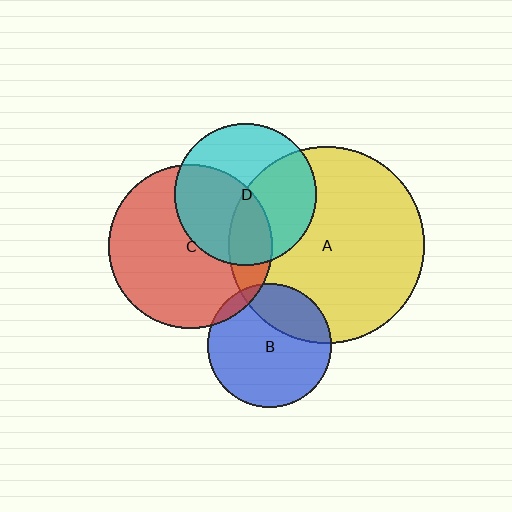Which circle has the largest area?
Circle A (yellow).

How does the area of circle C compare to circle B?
Approximately 1.8 times.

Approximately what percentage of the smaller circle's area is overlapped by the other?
Approximately 5%.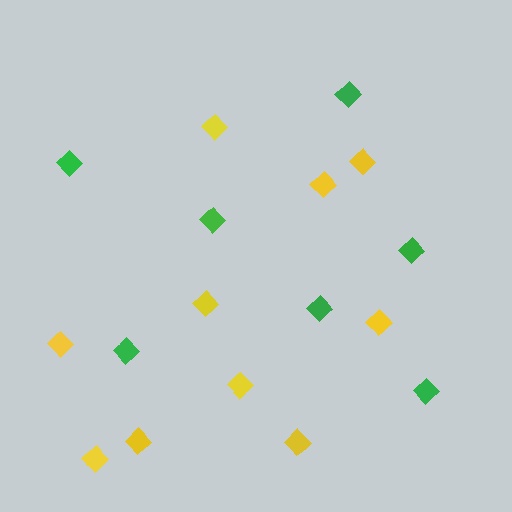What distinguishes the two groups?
There are 2 groups: one group of yellow diamonds (10) and one group of green diamonds (7).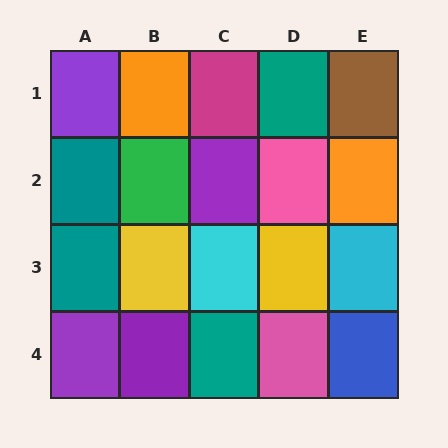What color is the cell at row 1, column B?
Orange.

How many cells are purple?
4 cells are purple.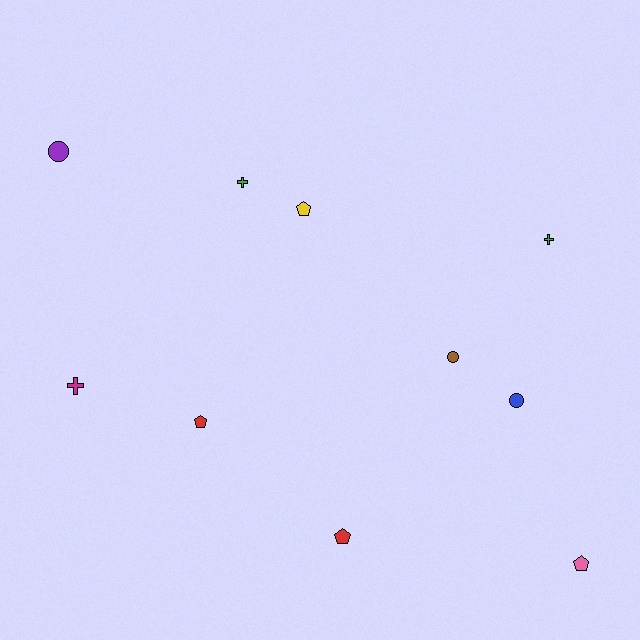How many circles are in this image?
There are 3 circles.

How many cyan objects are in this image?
There are no cyan objects.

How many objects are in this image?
There are 10 objects.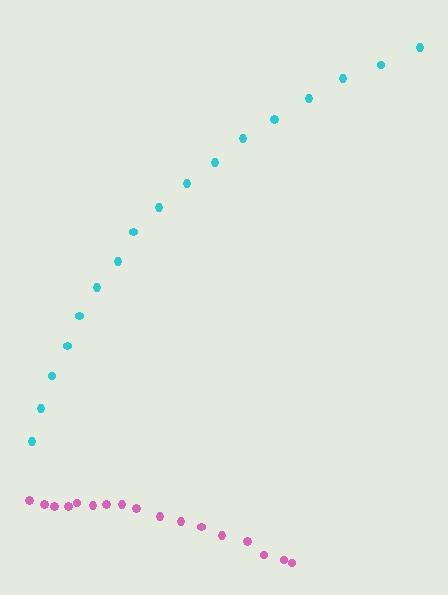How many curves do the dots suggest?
There are 2 distinct paths.